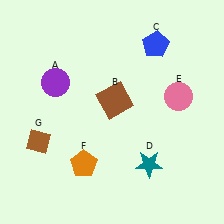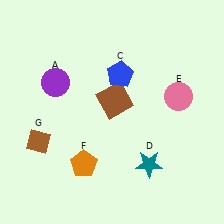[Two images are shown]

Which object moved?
The blue pentagon (C) moved left.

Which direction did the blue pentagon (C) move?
The blue pentagon (C) moved left.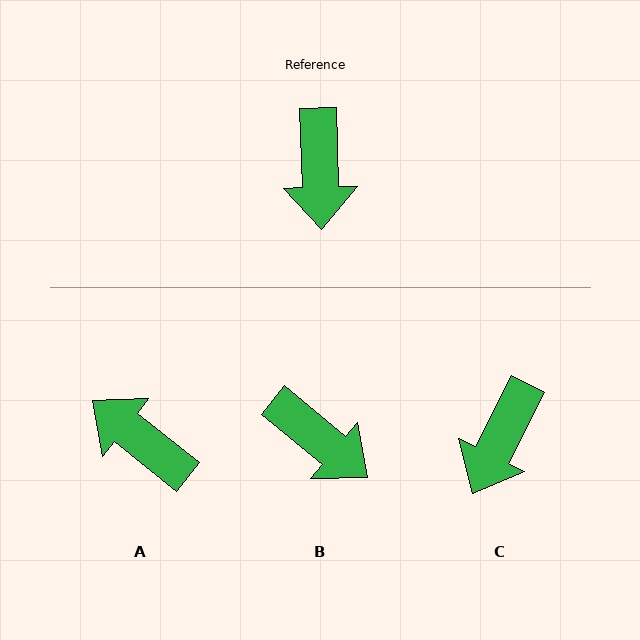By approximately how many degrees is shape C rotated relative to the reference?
Approximately 29 degrees clockwise.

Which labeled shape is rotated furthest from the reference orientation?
A, about 130 degrees away.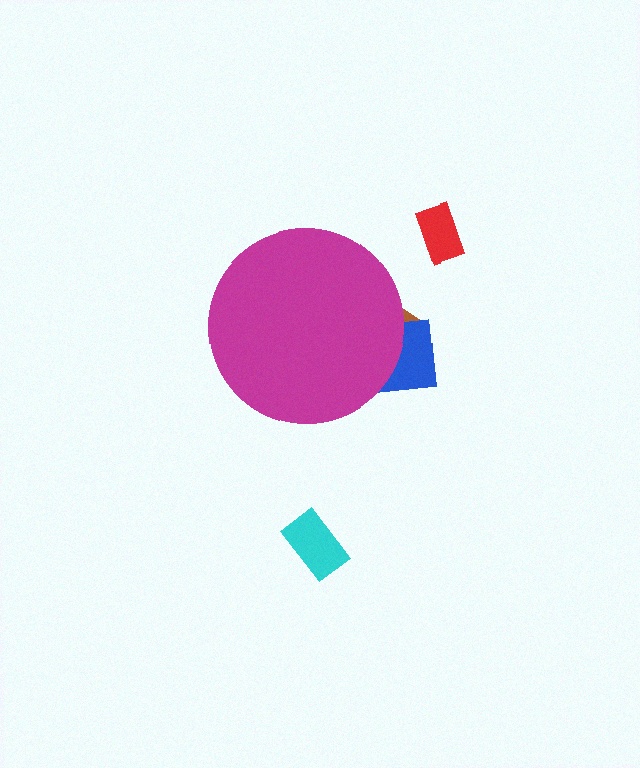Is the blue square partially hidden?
Yes, the blue square is partially hidden behind the magenta circle.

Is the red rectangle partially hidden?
No, the red rectangle is fully visible.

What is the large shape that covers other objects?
A magenta circle.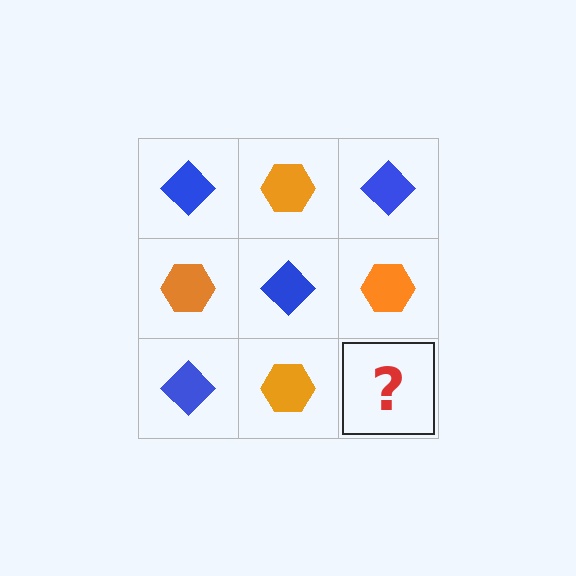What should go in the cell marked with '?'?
The missing cell should contain a blue diamond.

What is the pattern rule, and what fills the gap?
The rule is that it alternates blue diamond and orange hexagon in a checkerboard pattern. The gap should be filled with a blue diamond.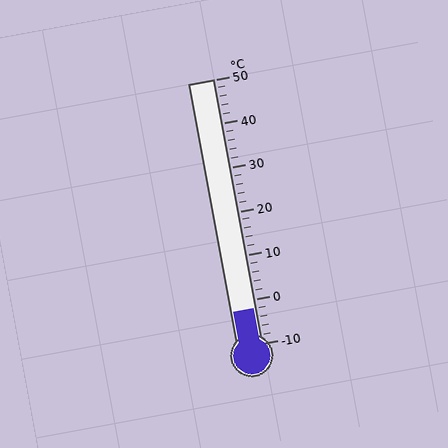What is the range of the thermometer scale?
The thermometer scale ranges from -10°C to 50°C.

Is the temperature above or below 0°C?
The temperature is below 0°C.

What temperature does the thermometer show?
The thermometer shows approximately -2°C.